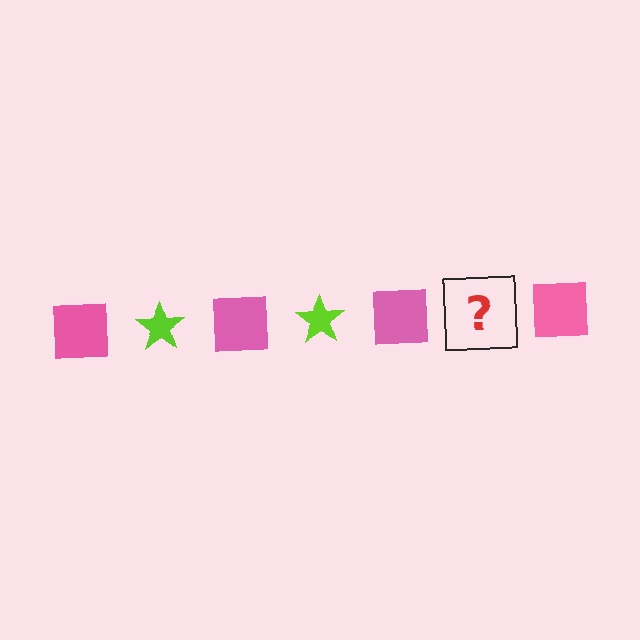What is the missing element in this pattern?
The missing element is a lime star.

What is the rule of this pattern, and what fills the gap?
The rule is that the pattern alternates between pink square and lime star. The gap should be filled with a lime star.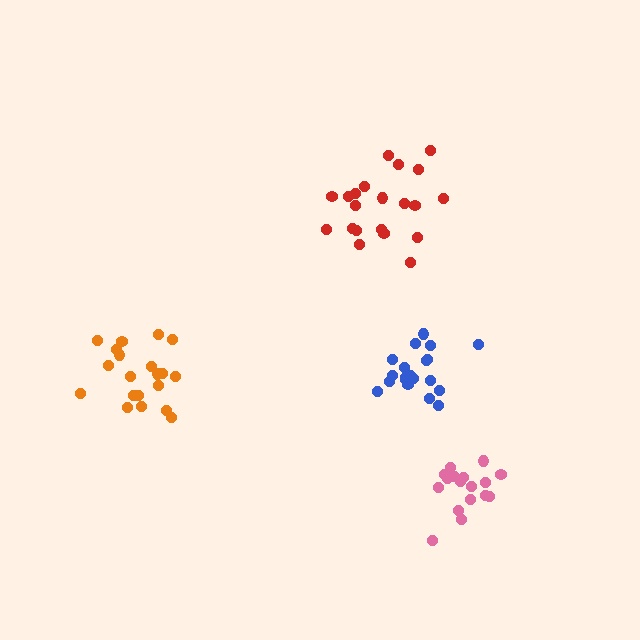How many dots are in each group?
Group 1: 20 dots, Group 2: 17 dots, Group 3: 21 dots, Group 4: 20 dots (78 total).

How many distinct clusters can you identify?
There are 4 distinct clusters.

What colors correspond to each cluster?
The clusters are colored: orange, pink, red, blue.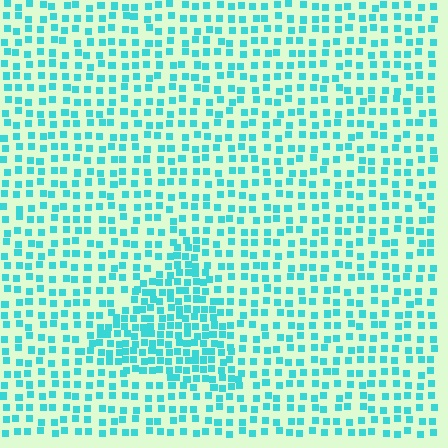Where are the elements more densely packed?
The elements are more densely packed inside the triangle boundary.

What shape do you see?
I see a triangle.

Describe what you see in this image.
The image contains small cyan elements arranged at two different densities. A triangle-shaped region is visible where the elements are more densely packed than the surrounding area.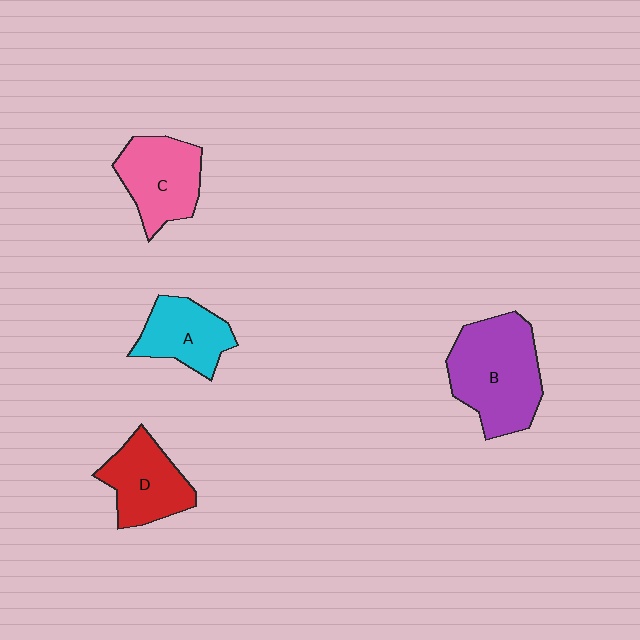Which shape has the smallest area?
Shape A (cyan).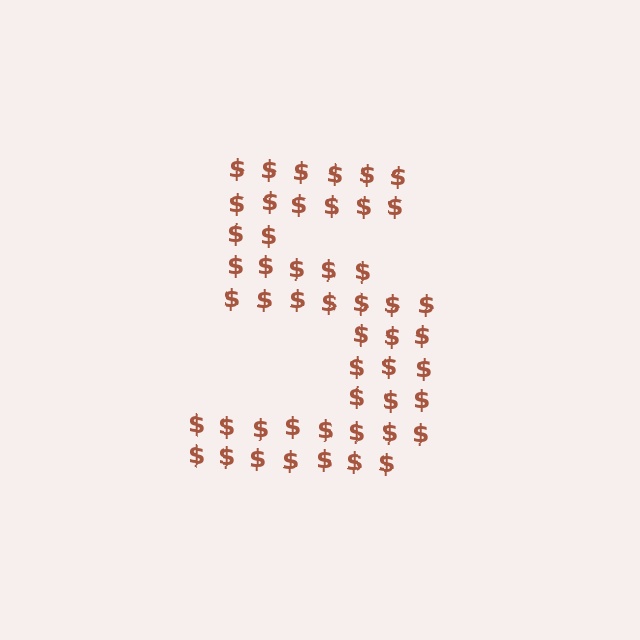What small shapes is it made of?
It is made of small dollar signs.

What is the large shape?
The large shape is the digit 5.